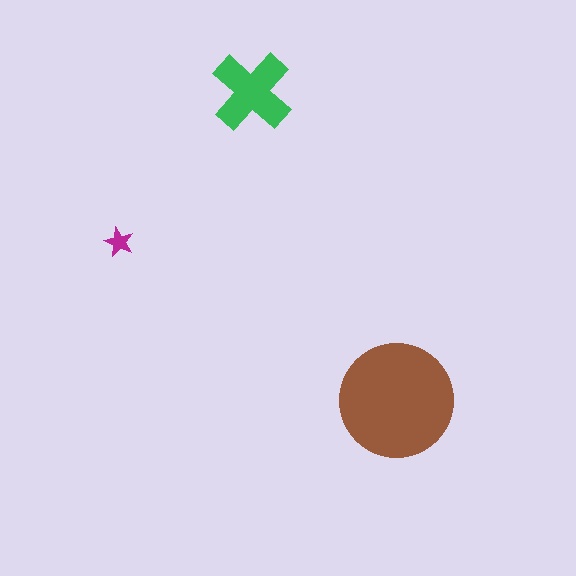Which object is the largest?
The brown circle.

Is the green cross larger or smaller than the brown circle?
Smaller.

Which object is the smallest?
The magenta star.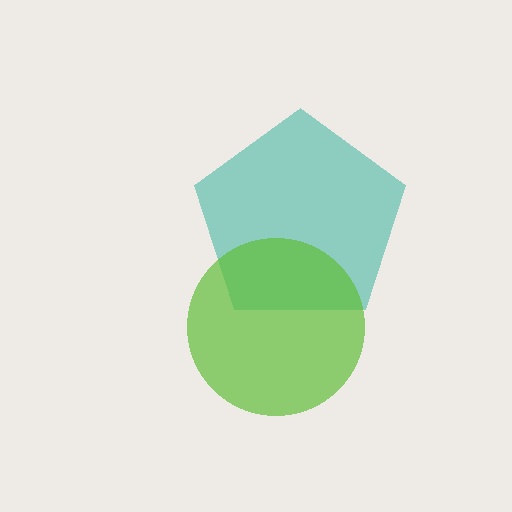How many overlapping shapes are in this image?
There are 2 overlapping shapes in the image.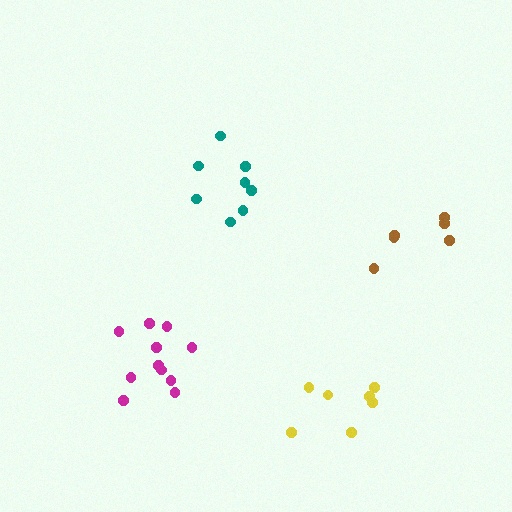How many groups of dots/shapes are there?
There are 4 groups.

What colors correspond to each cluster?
The clusters are colored: teal, yellow, magenta, brown.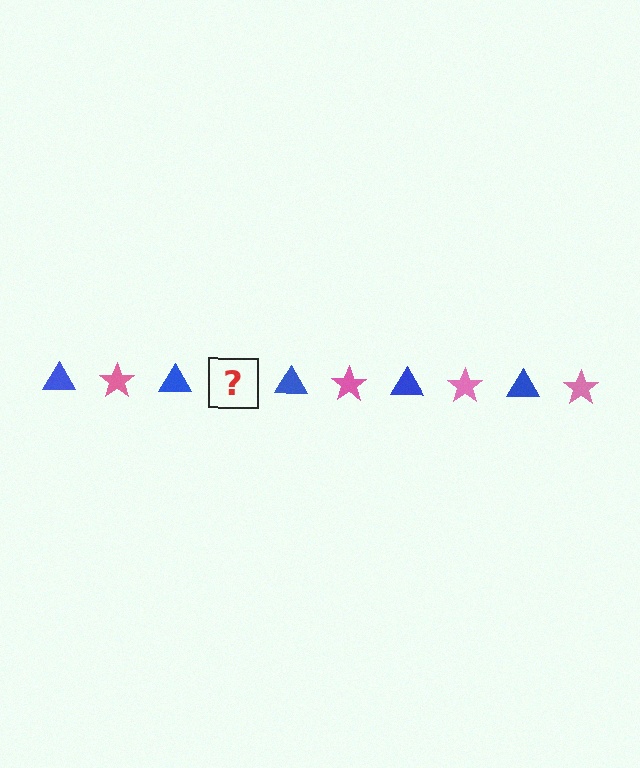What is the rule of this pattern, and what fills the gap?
The rule is that the pattern alternates between blue triangle and pink star. The gap should be filled with a pink star.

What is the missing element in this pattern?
The missing element is a pink star.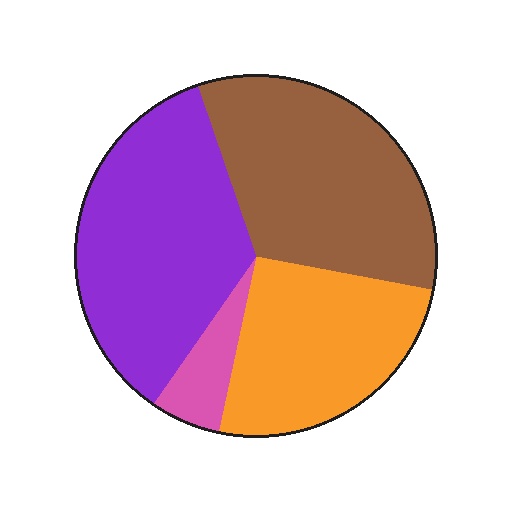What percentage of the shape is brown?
Brown takes up about one third (1/3) of the shape.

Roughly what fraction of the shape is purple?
Purple takes up about one third (1/3) of the shape.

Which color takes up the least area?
Pink, at roughly 5%.